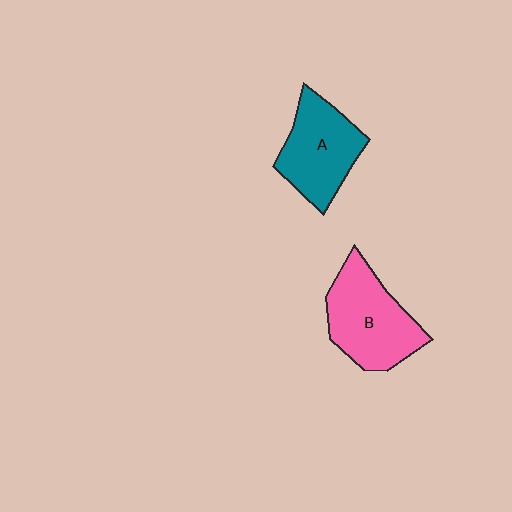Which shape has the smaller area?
Shape A (teal).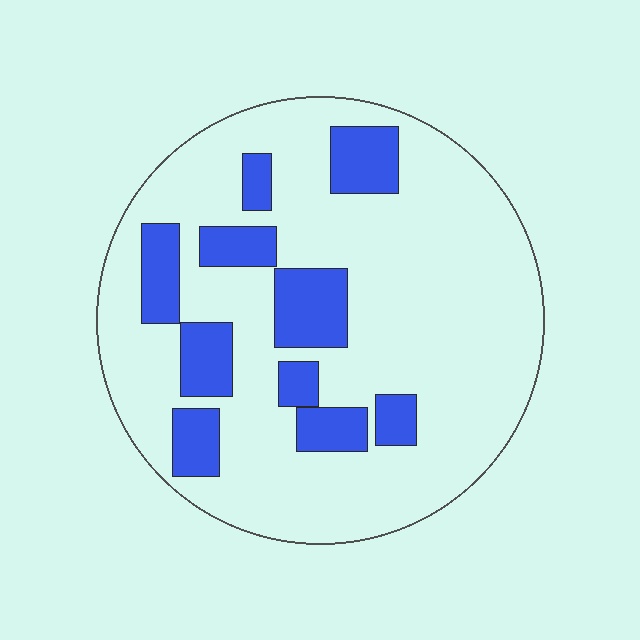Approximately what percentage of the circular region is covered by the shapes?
Approximately 20%.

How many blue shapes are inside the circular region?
10.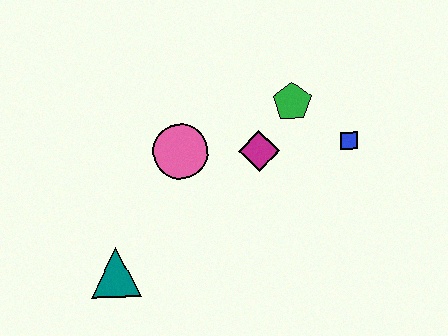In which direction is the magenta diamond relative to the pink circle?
The magenta diamond is to the right of the pink circle.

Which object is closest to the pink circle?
The magenta diamond is closest to the pink circle.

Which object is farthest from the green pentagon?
The teal triangle is farthest from the green pentagon.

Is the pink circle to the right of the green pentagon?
No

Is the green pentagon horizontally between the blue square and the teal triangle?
Yes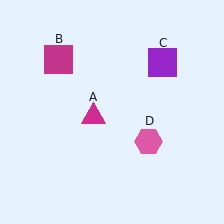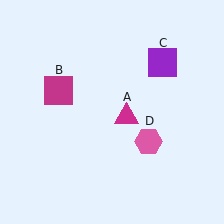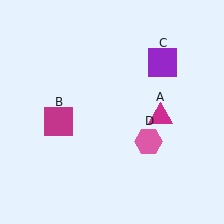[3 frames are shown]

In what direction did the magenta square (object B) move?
The magenta square (object B) moved down.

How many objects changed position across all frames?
2 objects changed position: magenta triangle (object A), magenta square (object B).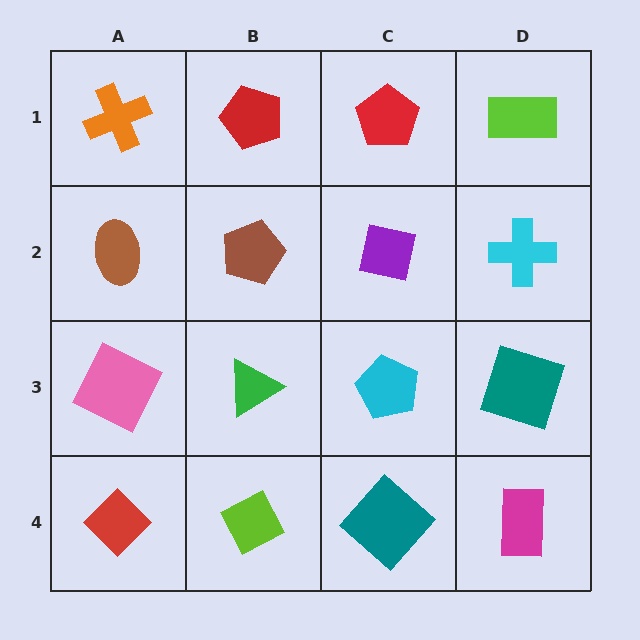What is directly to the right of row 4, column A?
A lime diamond.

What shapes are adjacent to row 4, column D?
A teal square (row 3, column D), a teal diamond (row 4, column C).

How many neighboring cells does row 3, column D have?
3.